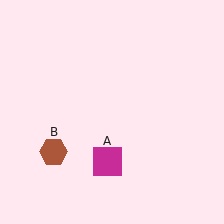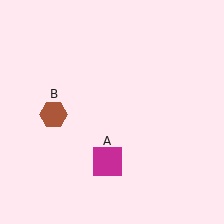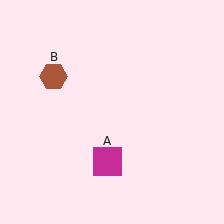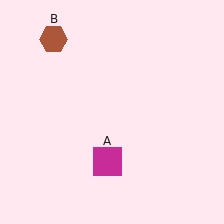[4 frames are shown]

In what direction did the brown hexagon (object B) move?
The brown hexagon (object B) moved up.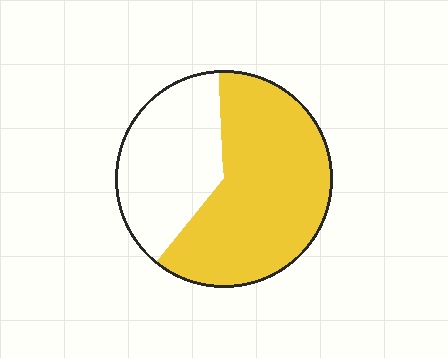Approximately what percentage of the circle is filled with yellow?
Approximately 60%.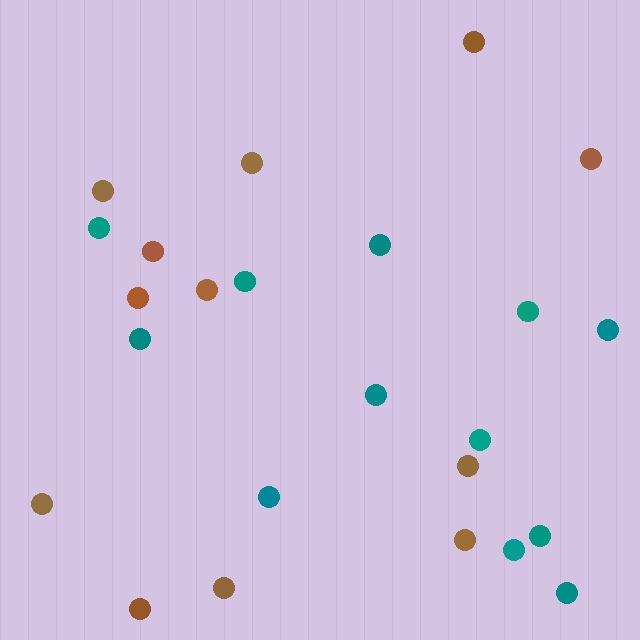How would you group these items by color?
There are 2 groups: one group of teal circles (12) and one group of brown circles (12).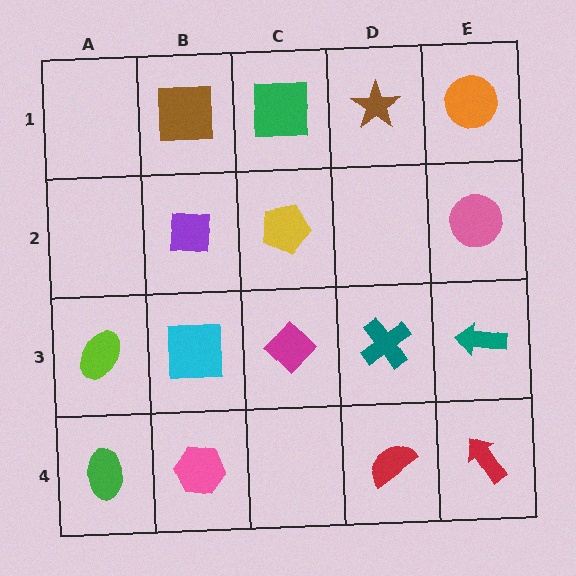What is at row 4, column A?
A green ellipse.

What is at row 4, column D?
A red semicircle.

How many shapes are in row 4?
4 shapes.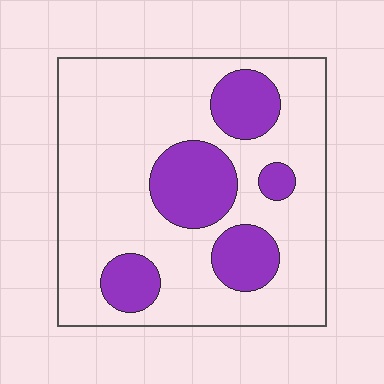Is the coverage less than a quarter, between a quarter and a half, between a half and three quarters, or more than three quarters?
Less than a quarter.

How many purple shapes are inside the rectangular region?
5.